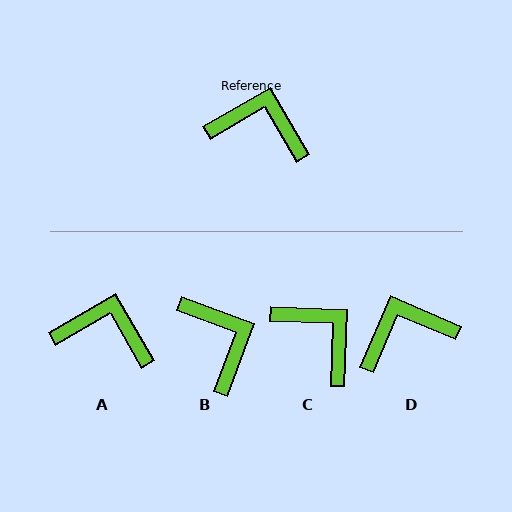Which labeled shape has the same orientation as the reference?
A.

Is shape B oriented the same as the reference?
No, it is off by about 50 degrees.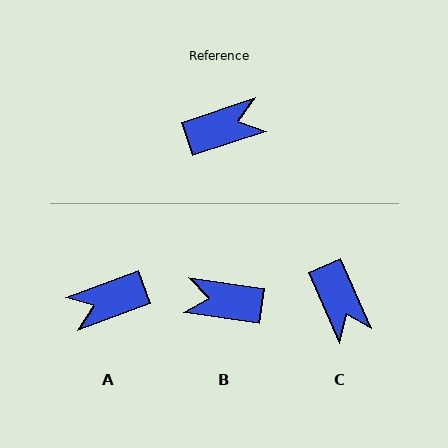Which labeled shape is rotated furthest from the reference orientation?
A, about 178 degrees away.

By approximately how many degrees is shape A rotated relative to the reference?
Approximately 178 degrees clockwise.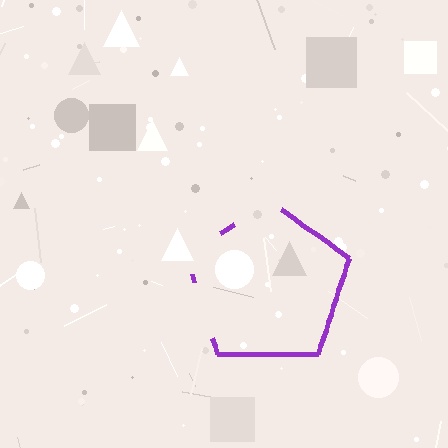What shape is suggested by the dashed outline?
The dashed outline suggests a pentagon.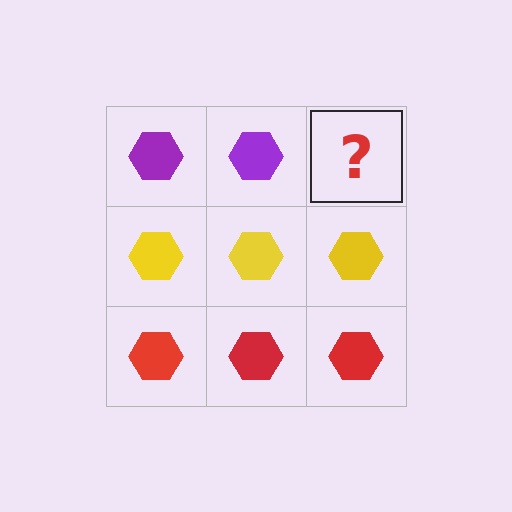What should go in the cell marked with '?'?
The missing cell should contain a purple hexagon.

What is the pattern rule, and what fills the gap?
The rule is that each row has a consistent color. The gap should be filled with a purple hexagon.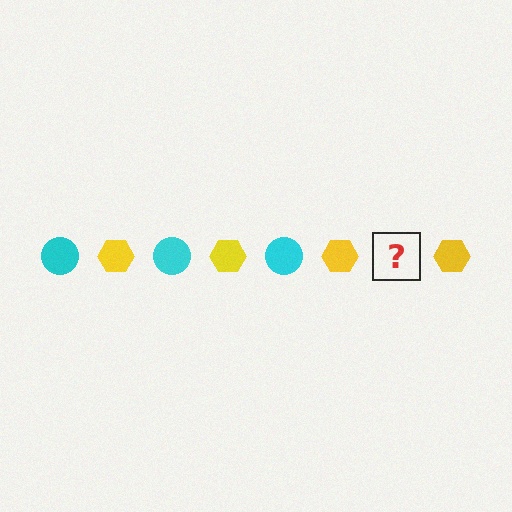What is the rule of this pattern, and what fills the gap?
The rule is that the pattern alternates between cyan circle and yellow hexagon. The gap should be filled with a cyan circle.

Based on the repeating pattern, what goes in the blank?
The blank should be a cyan circle.